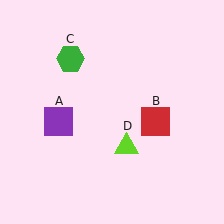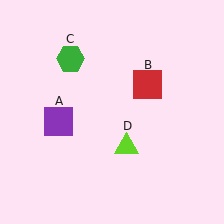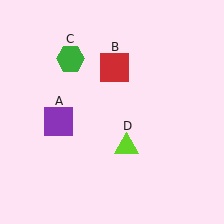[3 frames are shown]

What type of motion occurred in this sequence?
The red square (object B) rotated counterclockwise around the center of the scene.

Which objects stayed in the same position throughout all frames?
Purple square (object A) and green hexagon (object C) and lime triangle (object D) remained stationary.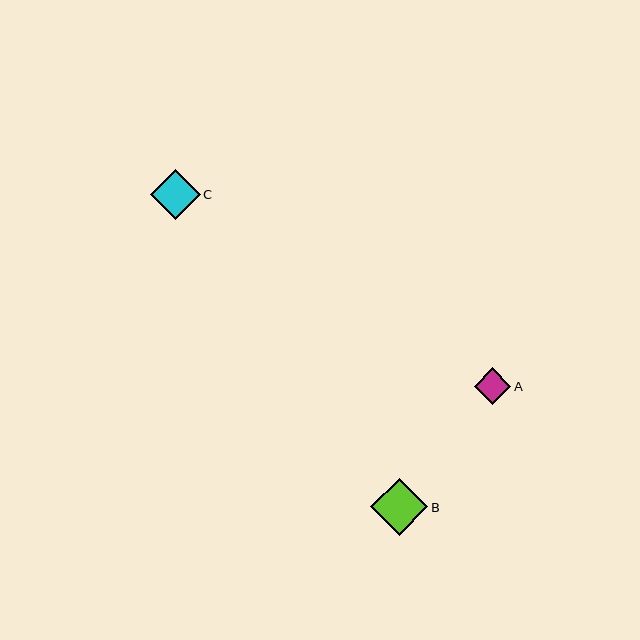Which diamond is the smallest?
Diamond A is the smallest with a size of approximately 36 pixels.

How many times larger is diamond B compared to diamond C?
Diamond B is approximately 1.1 times the size of diamond C.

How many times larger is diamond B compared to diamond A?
Diamond B is approximately 1.6 times the size of diamond A.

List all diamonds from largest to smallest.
From largest to smallest: B, C, A.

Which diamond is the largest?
Diamond B is the largest with a size of approximately 57 pixels.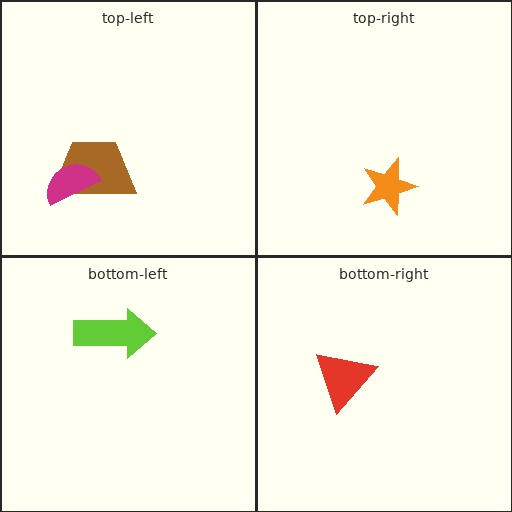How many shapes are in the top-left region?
2.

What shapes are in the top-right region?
The orange star.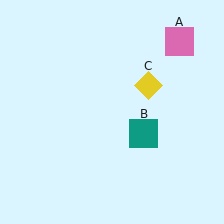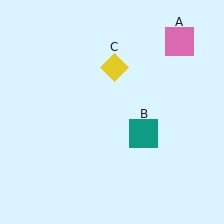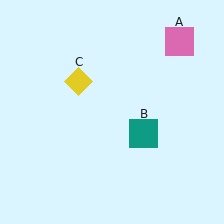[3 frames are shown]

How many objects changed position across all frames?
1 object changed position: yellow diamond (object C).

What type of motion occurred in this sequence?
The yellow diamond (object C) rotated counterclockwise around the center of the scene.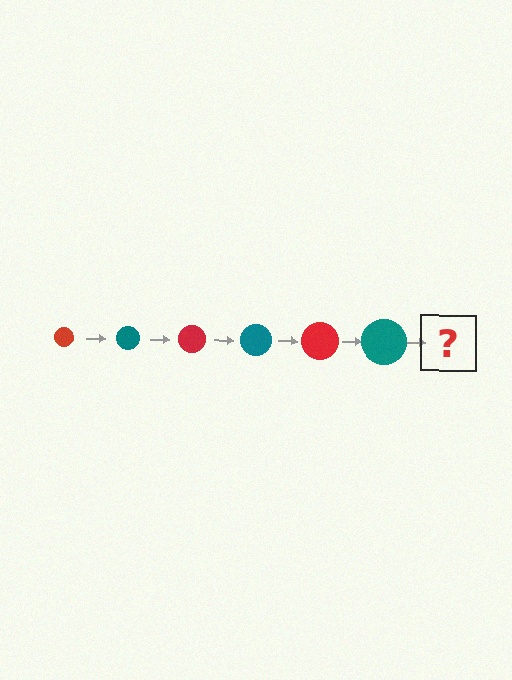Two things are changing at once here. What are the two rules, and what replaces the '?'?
The two rules are that the circle grows larger each step and the color cycles through red and teal. The '?' should be a red circle, larger than the previous one.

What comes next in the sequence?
The next element should be a red circle, larger than the previous one.